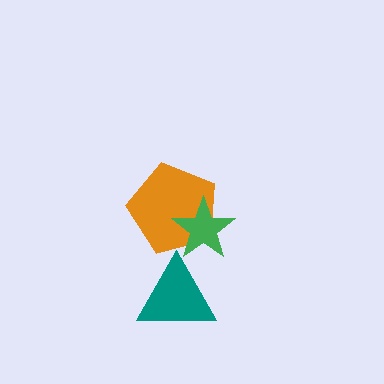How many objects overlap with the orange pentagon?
1 object overlaps with the orange pentagon.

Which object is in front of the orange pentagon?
The green star is in front of the orange pentagon.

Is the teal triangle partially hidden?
No, no other shape covers it.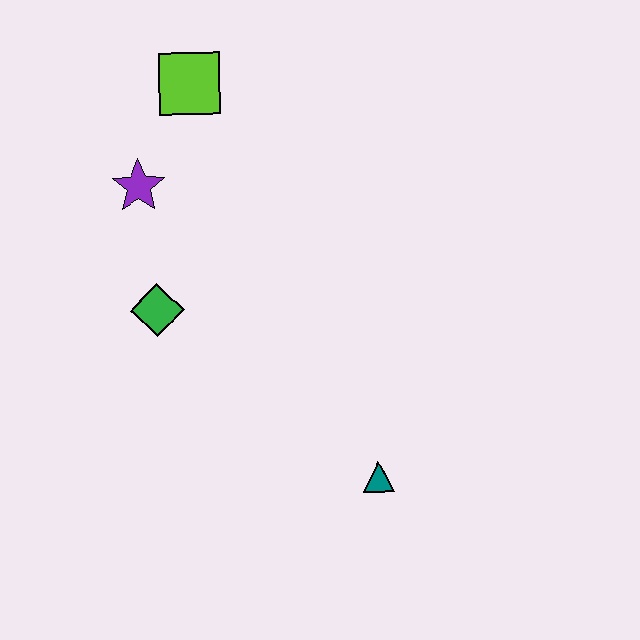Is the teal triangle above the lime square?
No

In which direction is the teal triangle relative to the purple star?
The teal triangle is below the purple star.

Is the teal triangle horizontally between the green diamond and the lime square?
No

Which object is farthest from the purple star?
The teal triangle is farthest from the purple star.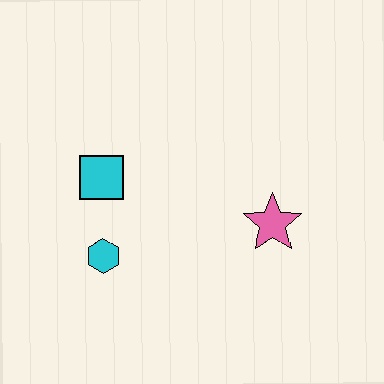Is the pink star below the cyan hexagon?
No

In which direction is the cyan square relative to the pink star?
The cyan square is to the left of the pink star.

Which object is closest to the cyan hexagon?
The cyan square is closest to the cyan hexagon.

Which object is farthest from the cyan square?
The pink star is farthest from the cyan square.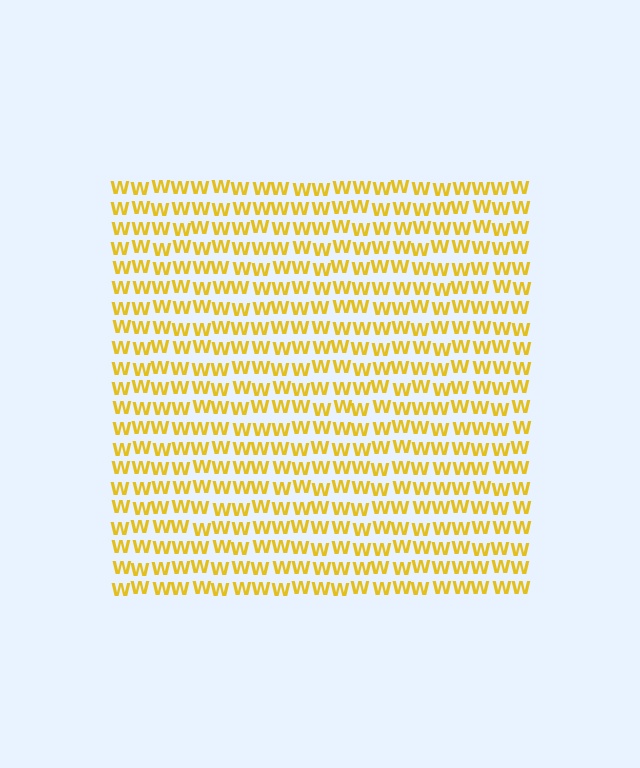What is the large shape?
The large shape is a square.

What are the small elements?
The small elements are letter W's.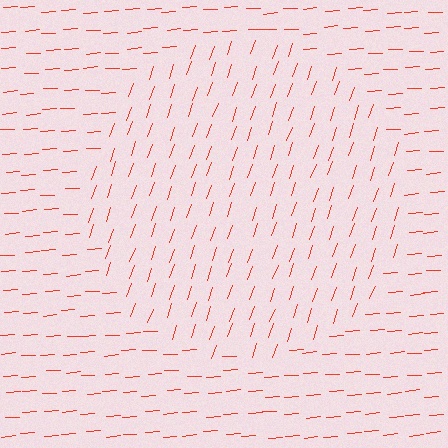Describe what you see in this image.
The image is filled with small red line segments. A circle region in the image has lines oriented differently from the surrounding lines, creating a visible texture boundary.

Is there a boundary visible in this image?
Yes, there is a texture boundary formed by a change in line orientation.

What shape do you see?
I see a circle.